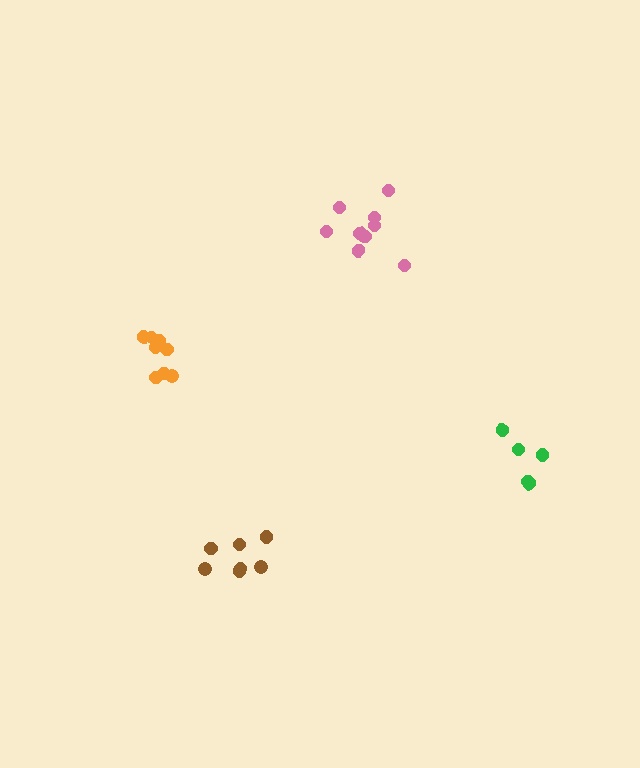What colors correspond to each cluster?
The clusters are colored: brown, orange, green, pink.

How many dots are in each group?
Group 1: 7 dots, Group 2: 8 dots, Group 3: 5 dots, Group 4: 9 dots (29 total).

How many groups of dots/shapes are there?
There are 4 groups.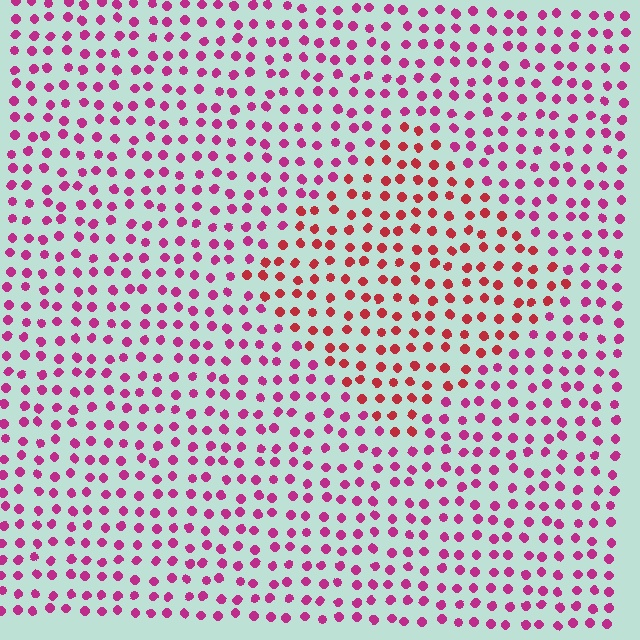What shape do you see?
I see a diamond.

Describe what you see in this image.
The image is filled with small magenta elements in a uniform arrangement. A diamond-shaped region is visible where the elements are tinted to a slightly different hue, forming a subtle color boundary.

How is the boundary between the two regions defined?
The boundary is defined purely by a slight shift in hue (about 33 degrees). Spacing, size, and orientation are identical on both sides.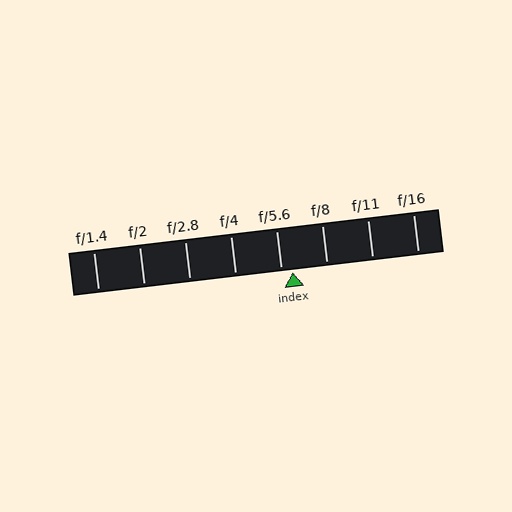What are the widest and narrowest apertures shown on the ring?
The widest aperture shown is f/1.4 and the narrowest is f/16.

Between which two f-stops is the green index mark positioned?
The index mark is between f/5.6 and f/8.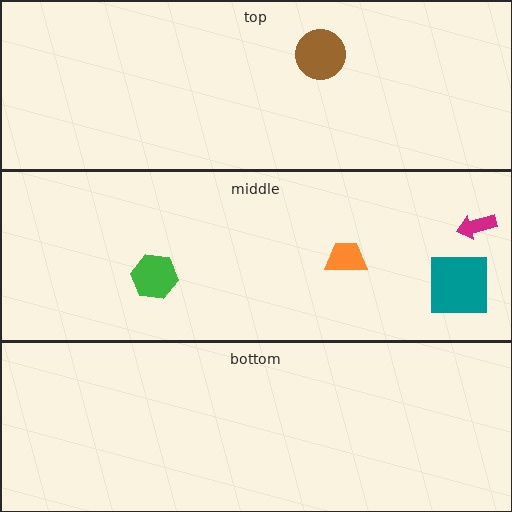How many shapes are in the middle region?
4.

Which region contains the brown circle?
The top region.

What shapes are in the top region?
The brown circle.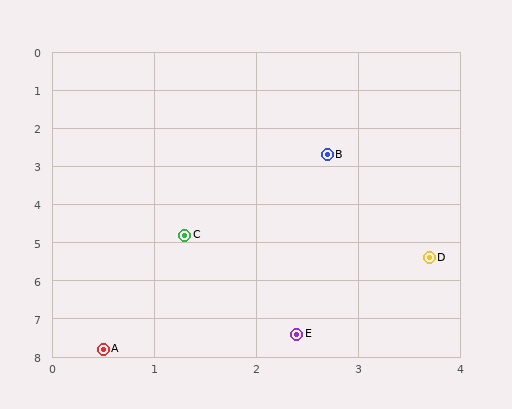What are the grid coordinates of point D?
Point D is at approximately (3.7, 5.4).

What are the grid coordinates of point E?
Point E is at approximately (2.4, 7.4).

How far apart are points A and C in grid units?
Points A and C are about 3.1 grid units apart.